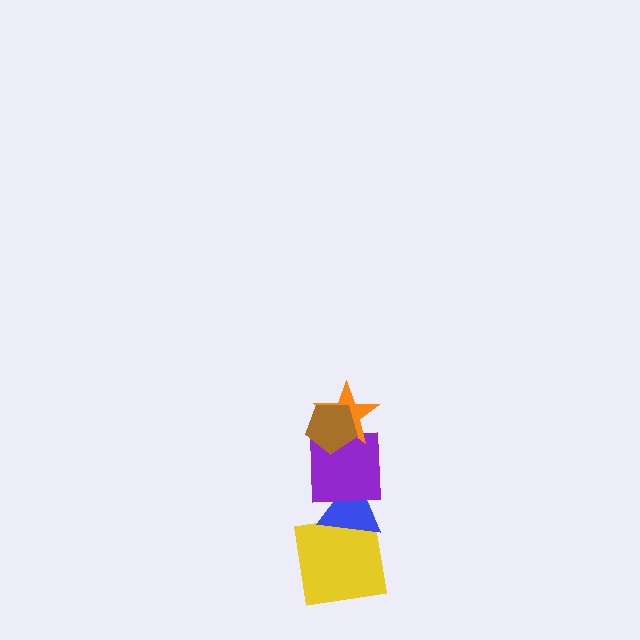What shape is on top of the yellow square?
The blue triangle is on top of the yellow square.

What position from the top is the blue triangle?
The blue triangle is 4th from the top.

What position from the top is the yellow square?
The yellow square is 5th from the top.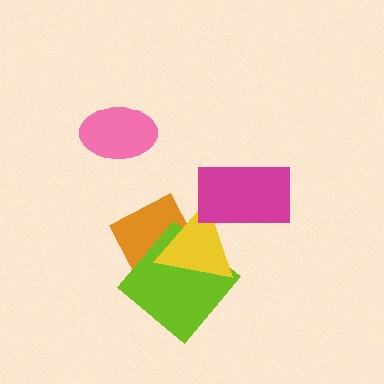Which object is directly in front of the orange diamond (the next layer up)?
The lime diamond is directly in front of the orange diamond.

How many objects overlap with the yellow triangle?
3 objects overlap with the yellow triangle.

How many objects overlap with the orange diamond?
2 objects overlap with the orange diamond.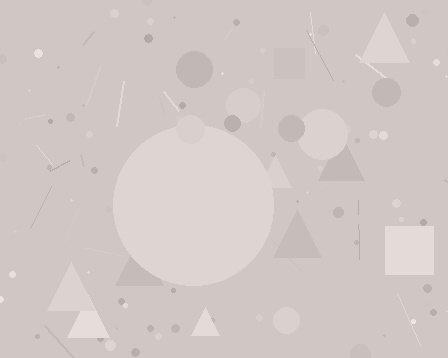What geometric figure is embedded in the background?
A circle is embedded in the background.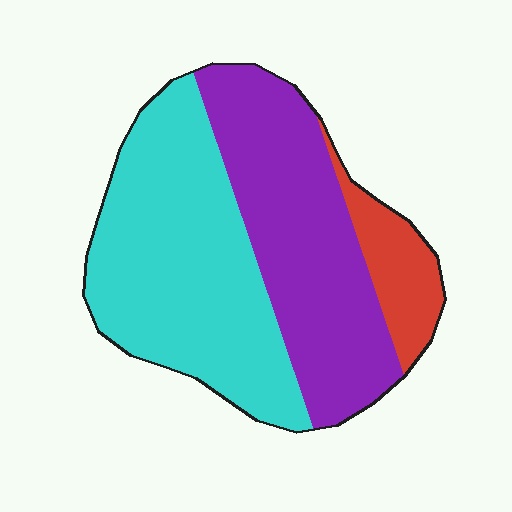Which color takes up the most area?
Cyan, at roughly 50%.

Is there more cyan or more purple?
Cyan.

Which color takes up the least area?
Red, at roughly 10%.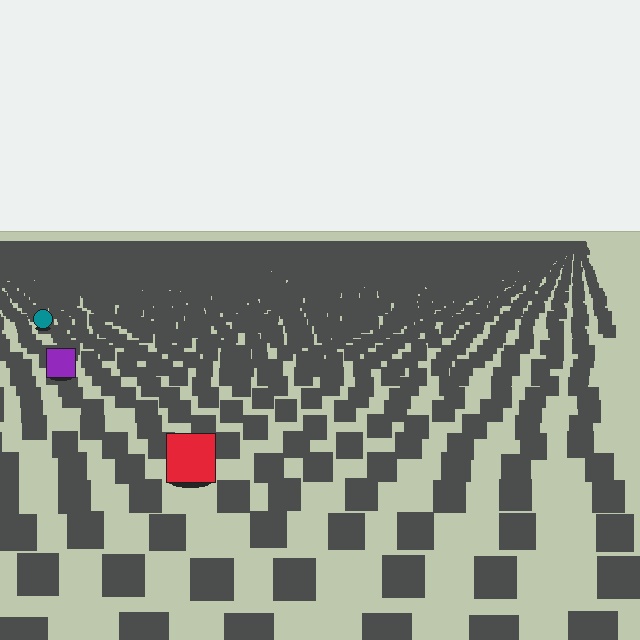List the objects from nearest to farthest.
From nearest to farthest: the red square, the purple square, the teal circle.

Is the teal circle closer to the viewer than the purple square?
No. The purple square is closer — you can tell from the texture gradient: the ground texture is coarser near it.